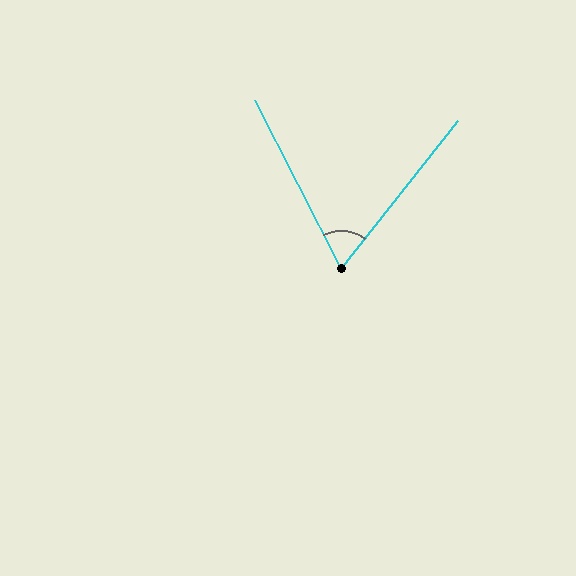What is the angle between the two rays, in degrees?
Approximately 65 degrees.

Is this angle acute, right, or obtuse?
It is acute.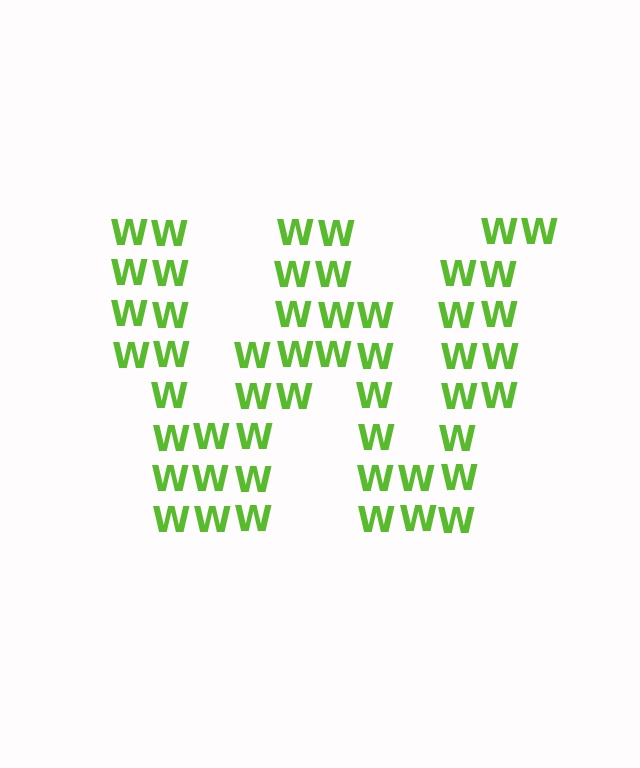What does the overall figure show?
The overall figure shows the letter W.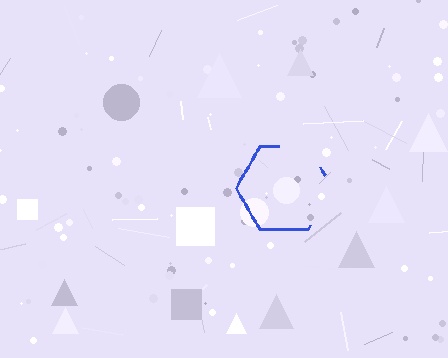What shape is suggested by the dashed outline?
The dashed outline suggests a hexagon.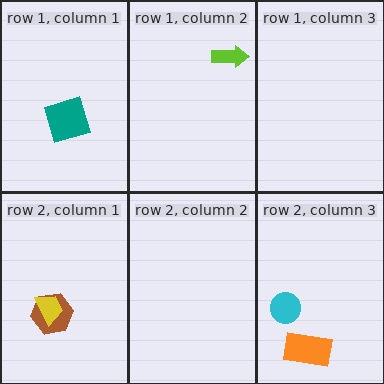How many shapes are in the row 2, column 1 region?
2.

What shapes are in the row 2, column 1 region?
The brown hexagon, the yellow trapezoid.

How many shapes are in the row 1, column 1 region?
1.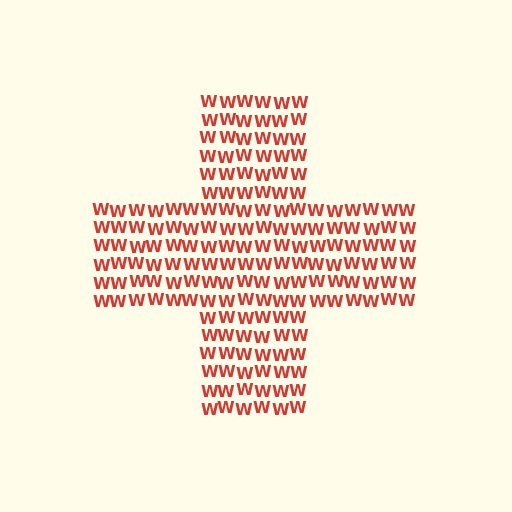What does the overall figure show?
The overall figure shows a cross.